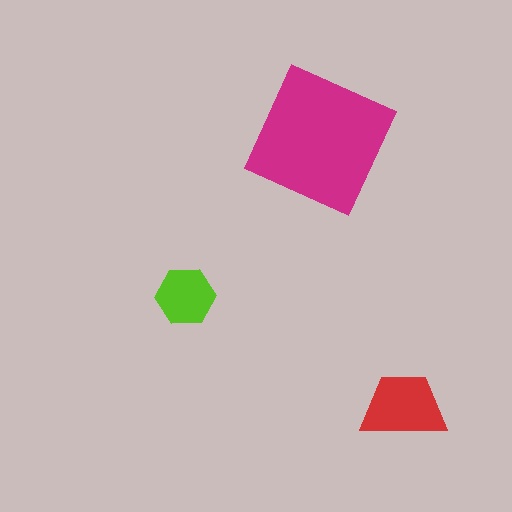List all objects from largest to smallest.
The magenta square, the red trapezoid, the lime hexagon.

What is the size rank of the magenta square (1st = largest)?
1st.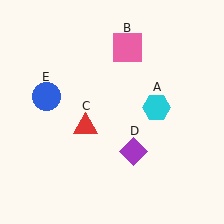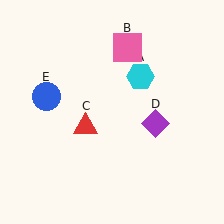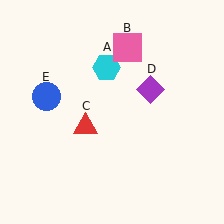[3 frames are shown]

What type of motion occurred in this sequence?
The cyan hexagon (object A), purple diamond (object D) rotated counterclockwise around the center of the scene.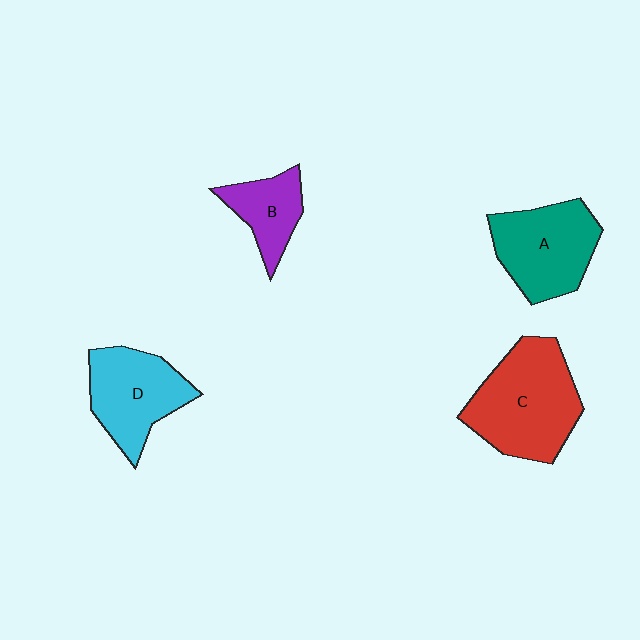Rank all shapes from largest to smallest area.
From largest to smallest: C (red), A (teal), D (cyan), B (purple).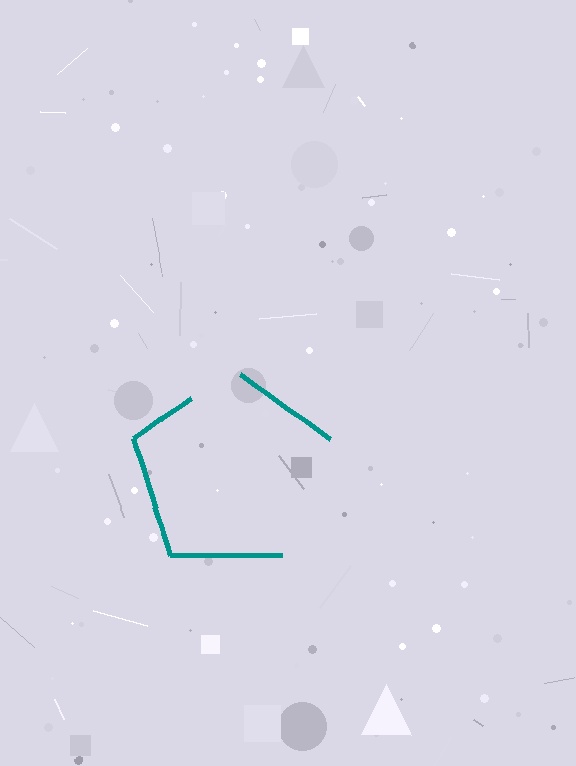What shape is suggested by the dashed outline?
The dashed outline suggests a pentagon.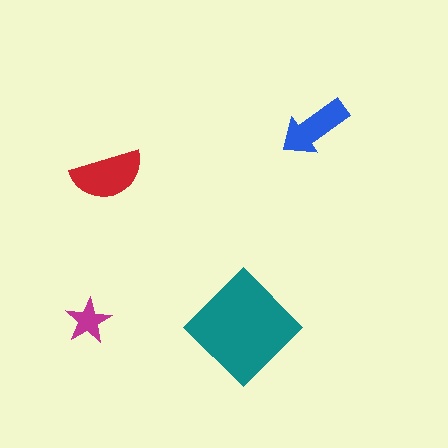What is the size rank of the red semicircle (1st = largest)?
2nd.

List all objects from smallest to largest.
The magenta star, the blue arrow, the red semicircle, the teal diamond.